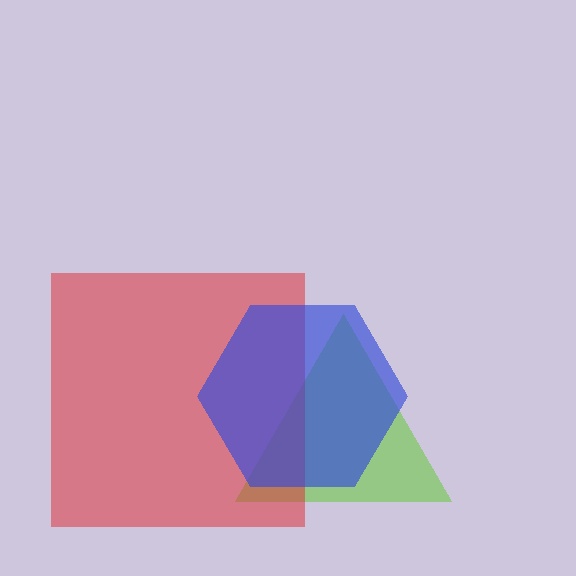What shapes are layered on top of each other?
The layered shapes are: a lime triangle, a red square, a blue hexagon.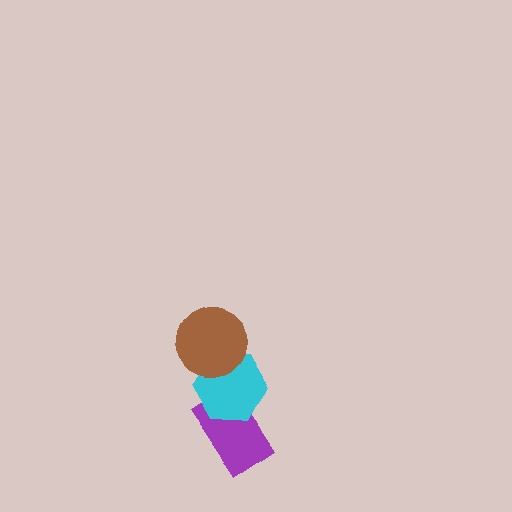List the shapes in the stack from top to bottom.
From top to bottom: the brown circle, the cyan hexagon, the purple rectangle.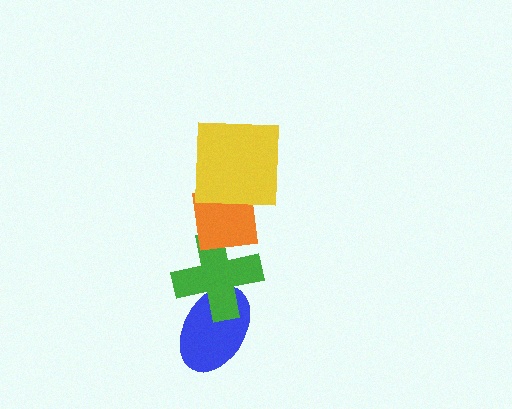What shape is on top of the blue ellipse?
The green cross is on top of the blue ellipse.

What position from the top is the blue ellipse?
The blue ellipse is 4th from the top.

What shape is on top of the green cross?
The orange square is on top of the green cross.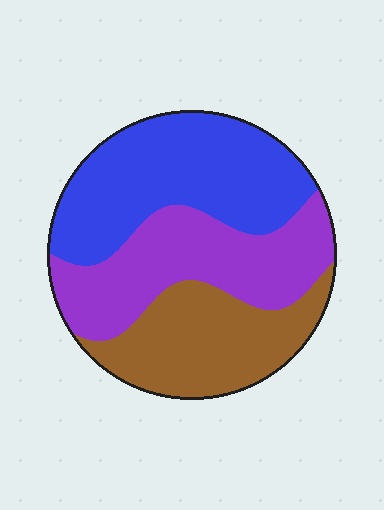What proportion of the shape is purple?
Purple takes up about one third (1/3) of the shape.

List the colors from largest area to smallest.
From largest to smallest: blue, purple, brown.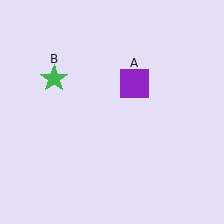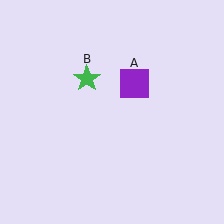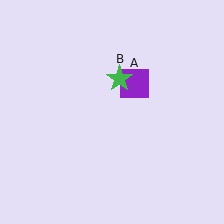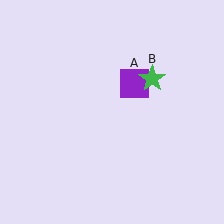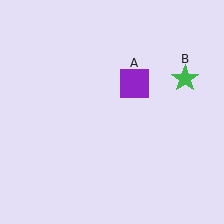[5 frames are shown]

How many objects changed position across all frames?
1 object changed position: green star (object B).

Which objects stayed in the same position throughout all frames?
Purple square (object A) remained stationary.